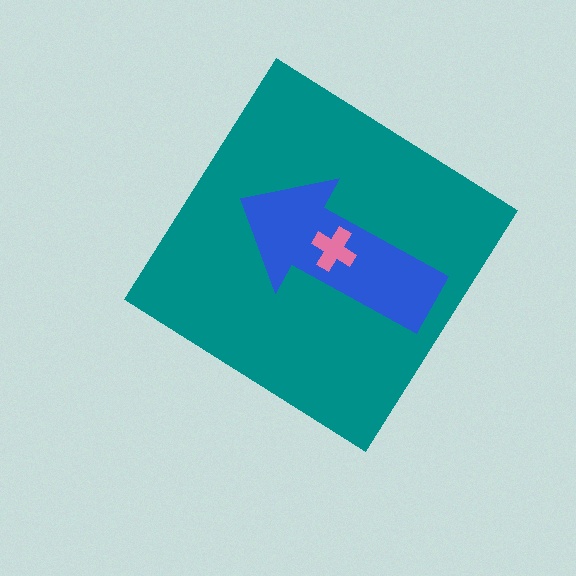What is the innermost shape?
The pink cross.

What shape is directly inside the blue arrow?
The pink cross.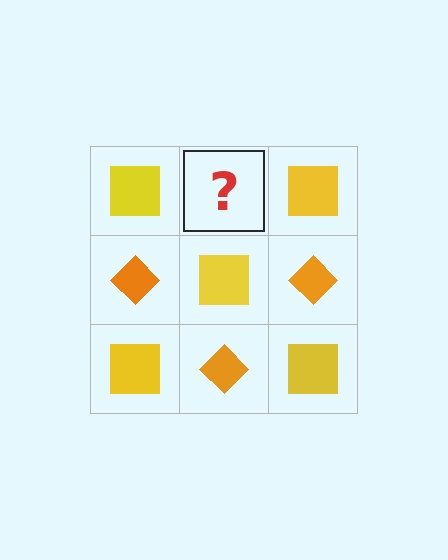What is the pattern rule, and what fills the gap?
The rule is that it alternates yellow square and orange diamond in a checkerboard pattern. The gap should be filled with an orange diamond.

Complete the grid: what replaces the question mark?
The question mark should be replaced with an orange diamond.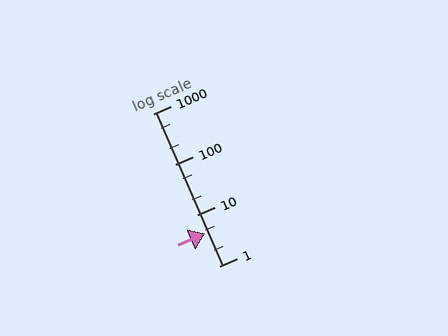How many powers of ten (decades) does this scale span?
The scale spans 3 decades, from 1 to 1000.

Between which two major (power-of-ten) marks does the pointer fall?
The pointer is between 1 and 10.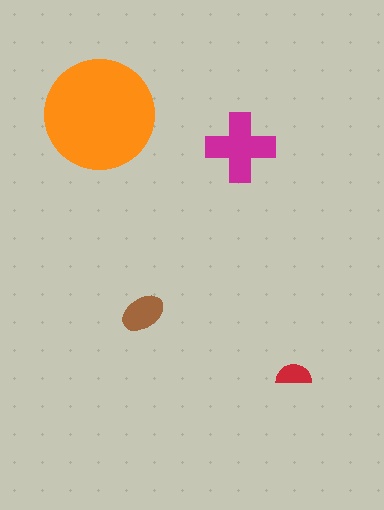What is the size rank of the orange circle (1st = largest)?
1st.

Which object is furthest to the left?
The orange circle is leftmost.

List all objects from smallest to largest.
The red semicircle, the brown ellipse, the magenta cross, the orange circle.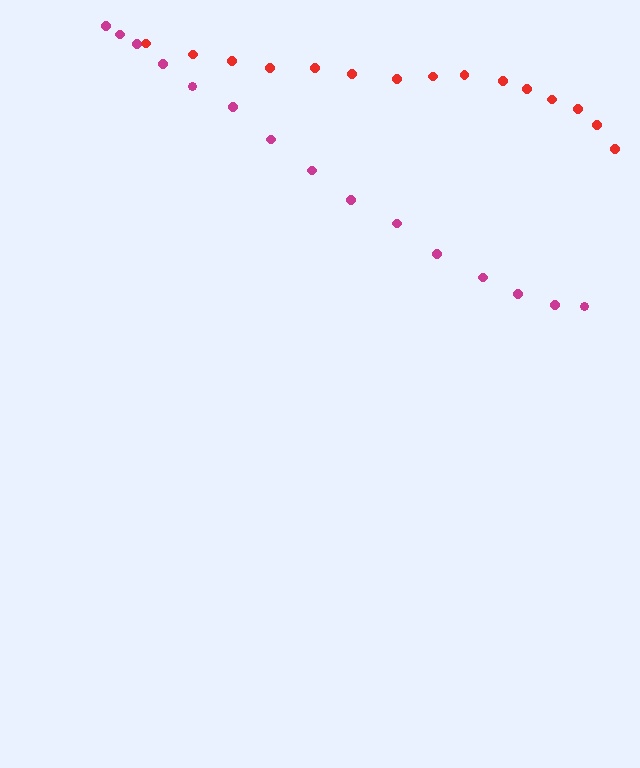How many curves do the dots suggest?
There are 2 distinct paths.